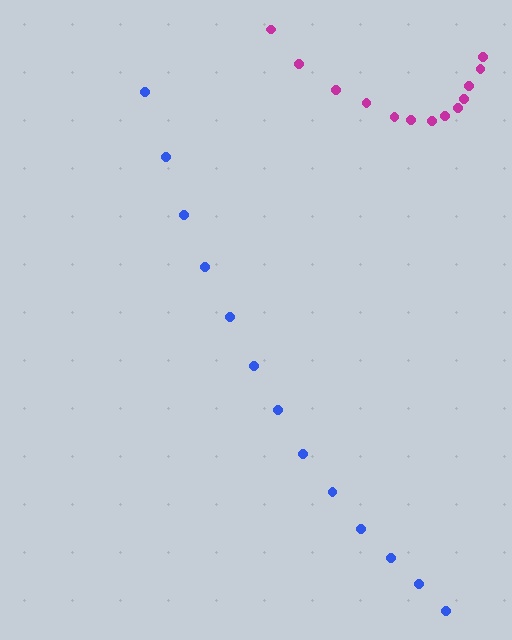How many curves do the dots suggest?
There are 2 distinct paths.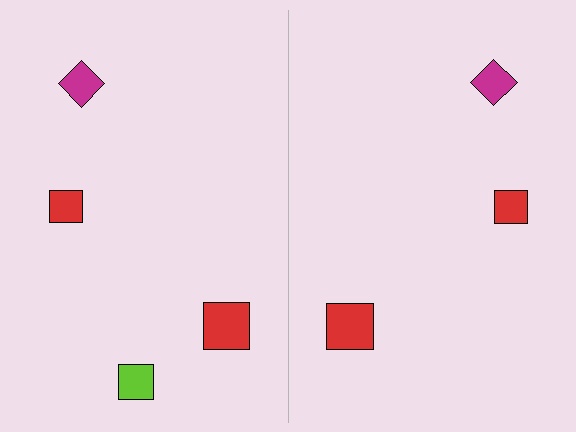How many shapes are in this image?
There are 7 shapes in this image.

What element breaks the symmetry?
A lime square is missing from the right side.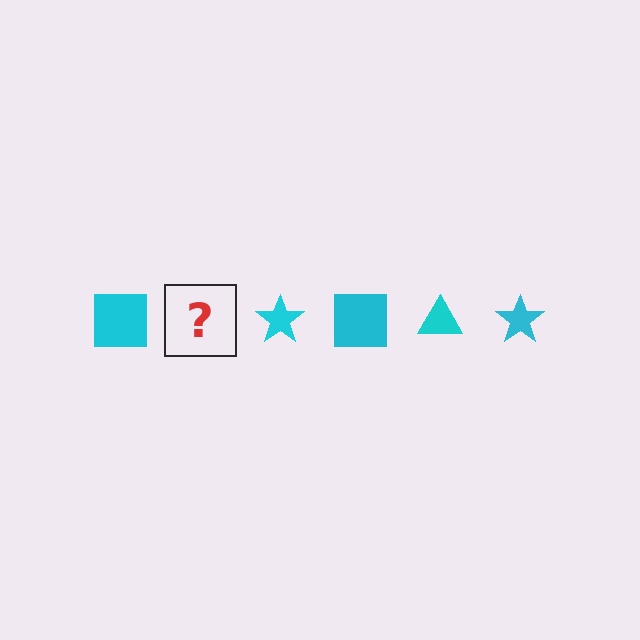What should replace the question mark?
The question mark should be replaced with a cyan triangle.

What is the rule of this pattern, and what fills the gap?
The rule is that the pattern cycles through square, triangle, star shapes in cyan. The gap should be filled with a cyan triangle.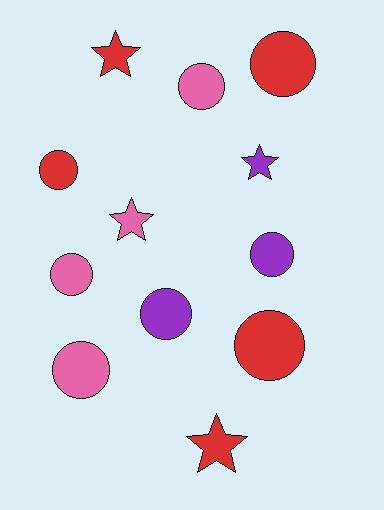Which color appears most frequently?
Red, with 5 objects.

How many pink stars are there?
There is 1 pink star.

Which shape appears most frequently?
Circle, with 8 objects.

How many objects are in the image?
There are 12 objects.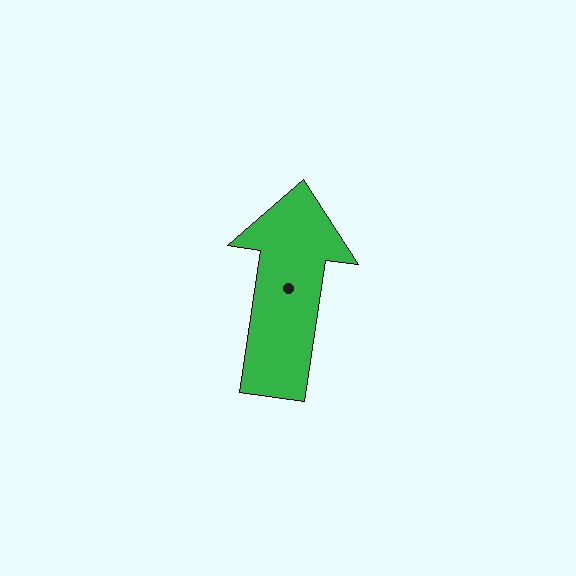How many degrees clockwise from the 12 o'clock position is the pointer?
Approximately 8 degrees.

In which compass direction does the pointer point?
North.